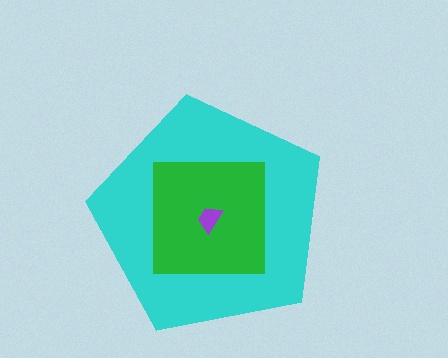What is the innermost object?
The purple trapezoid.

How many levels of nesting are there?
3.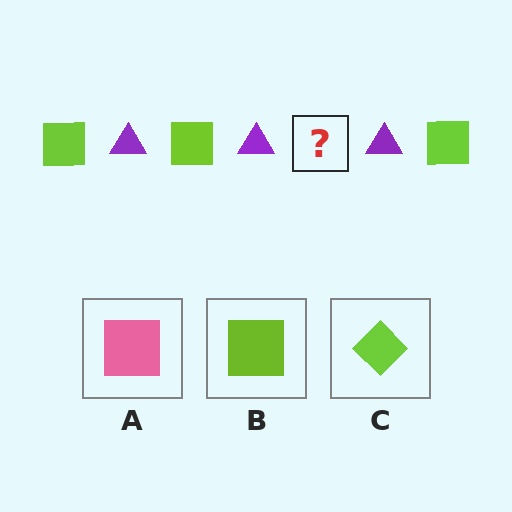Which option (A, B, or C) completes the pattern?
B.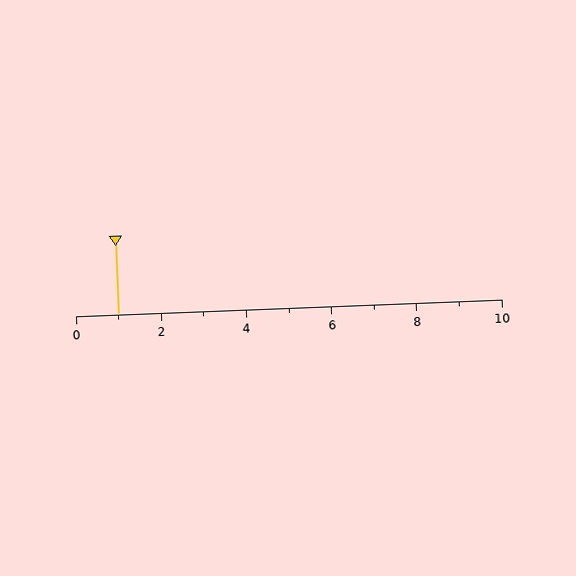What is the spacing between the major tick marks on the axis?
The major ticks are spaced 2 apart.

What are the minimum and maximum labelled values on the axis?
The axis runs from 0 to 10.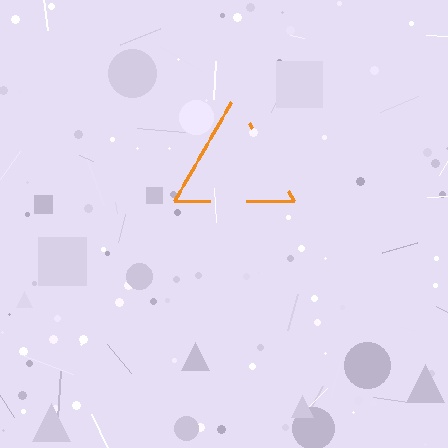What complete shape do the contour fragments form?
The contour fragments form a triangle.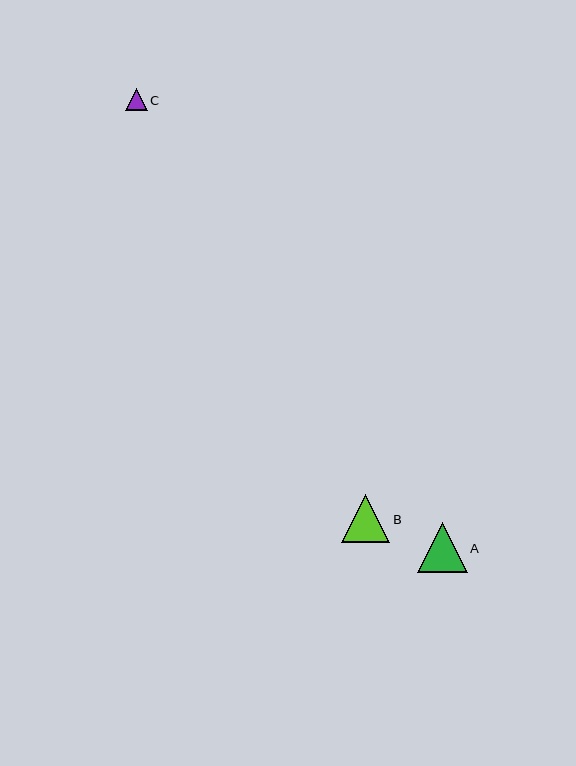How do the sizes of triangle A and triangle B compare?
Triangle A and triangle B are approximately the same size.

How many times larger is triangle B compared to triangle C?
Triangle B is approximately 2.2 times the size of triangle C.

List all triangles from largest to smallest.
From largest to smallest: A, B, C.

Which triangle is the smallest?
Triangle C is the smallest with a size of approximately 22 pixels.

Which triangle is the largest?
Triangle A is the largest with a size of approximately 50 pixels.